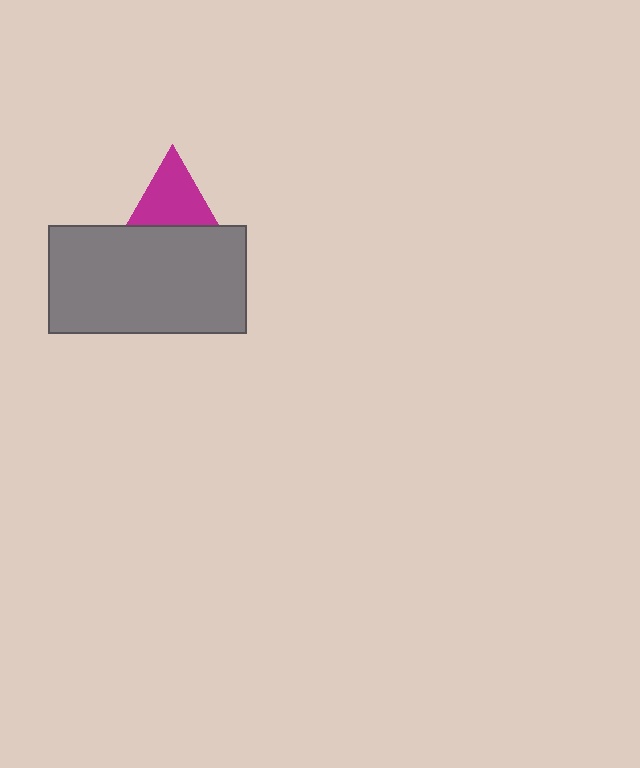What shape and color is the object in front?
The object in front is a gray rectangle.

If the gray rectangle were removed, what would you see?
You would see the complete magenta triangle.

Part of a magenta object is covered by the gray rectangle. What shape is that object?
It is a triangle.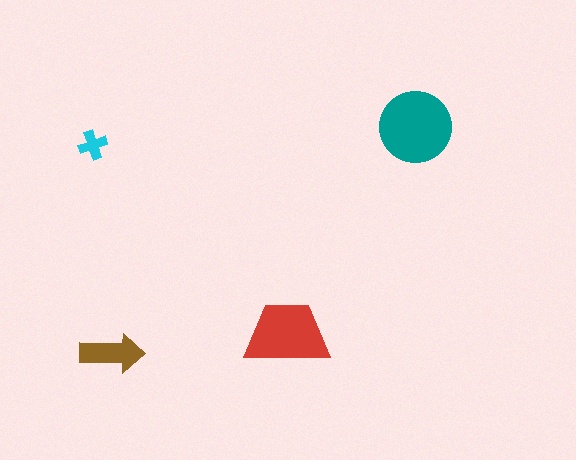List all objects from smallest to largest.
The cyan cross, the brown arrow, the red trapezoid, the teal circle.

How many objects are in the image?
There are 4 objects in the image.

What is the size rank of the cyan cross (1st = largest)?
4th.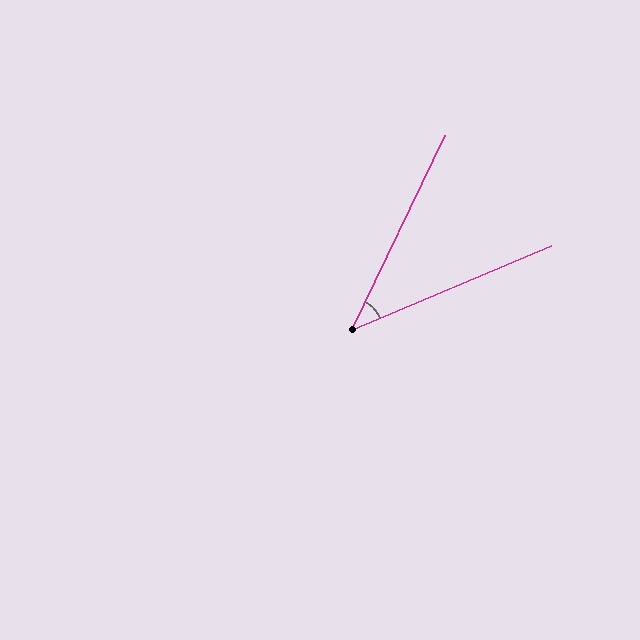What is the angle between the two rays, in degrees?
Approximately 41 degrees.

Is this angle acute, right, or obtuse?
It is acute.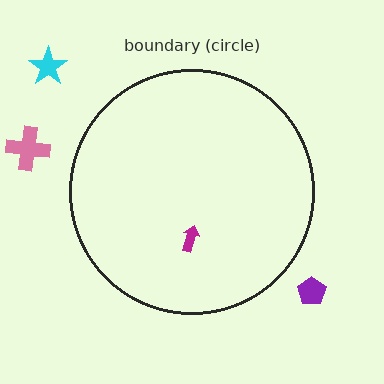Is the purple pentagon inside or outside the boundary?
Outside.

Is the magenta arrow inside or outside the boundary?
Inside.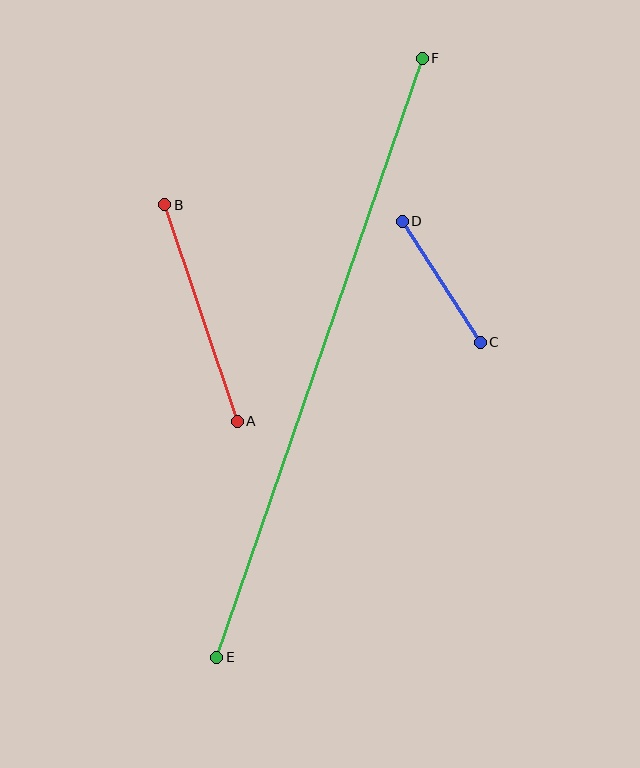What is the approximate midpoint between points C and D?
The midpoint is at approximately (441, 282) pixels.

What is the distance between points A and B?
The distance is approximately 228 pixels.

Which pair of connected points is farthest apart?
Points E and F are farthest apart.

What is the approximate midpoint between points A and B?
The midpoint is at approximately (201, 313) pixels.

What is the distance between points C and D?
The distance is approximately 144 pixels.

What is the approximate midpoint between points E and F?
The midpoint is at approximately (319, 358) pixels.